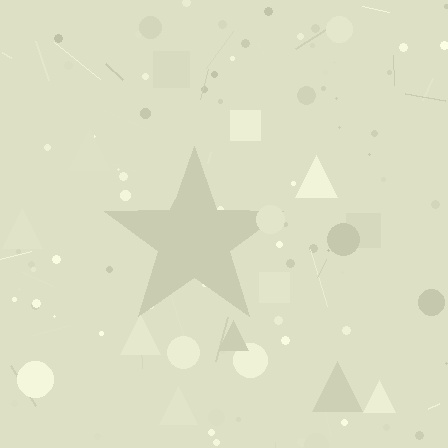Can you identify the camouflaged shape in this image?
The camouflaged shape is a star.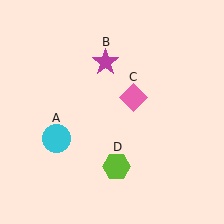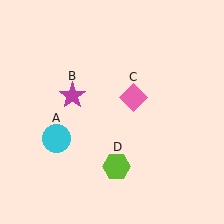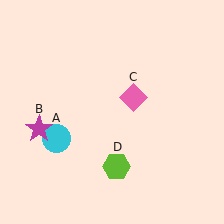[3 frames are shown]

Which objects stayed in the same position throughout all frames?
Cyan circle (object A) and pink diamond (object C) and lime hexagon (object D) remained stationary.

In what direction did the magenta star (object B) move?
The magenta star (object B) moved down and to the left.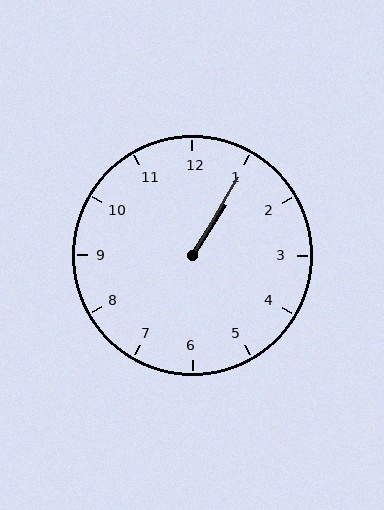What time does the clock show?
1:05.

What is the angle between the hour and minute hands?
Approximately 2 degrees.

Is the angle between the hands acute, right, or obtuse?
It is acute.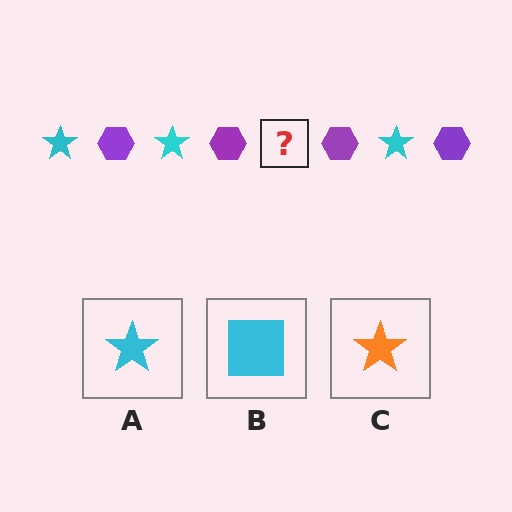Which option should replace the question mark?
Option A.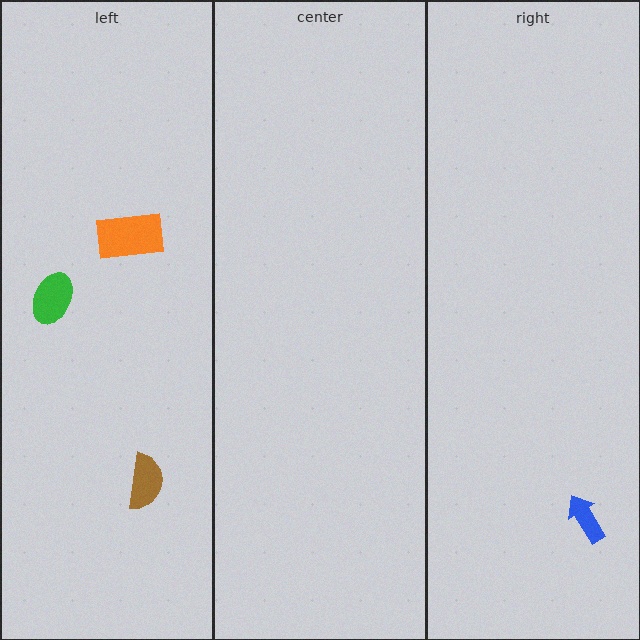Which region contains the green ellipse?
The left region.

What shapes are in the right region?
The blue arrow.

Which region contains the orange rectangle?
The left region.